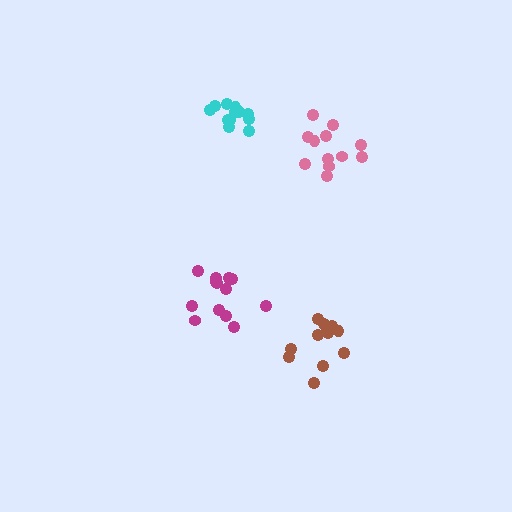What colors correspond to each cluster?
The clusters are colored: magenta, pink, brown, cyan.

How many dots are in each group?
Group 1: 13 dots, Group 2: 12 dots, Group 3: 12 dots, Group 4: 13 dots (50 total).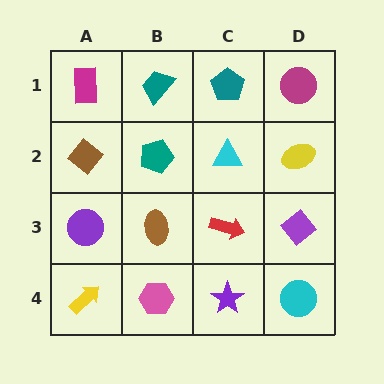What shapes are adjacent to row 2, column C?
A teal pentagon (row 1, column C), a red arrow (row 3, column C), a teal pentagon (row 2, column B), a yellow ellipse (row 2, column D).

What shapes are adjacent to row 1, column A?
A brown diamond (row 2, column A), a teal trapezoid (row 1, column B).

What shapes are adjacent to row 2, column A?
A magenta rectangle (row 1, column A), a purple circle (row 3, column A), a teal pentagon (row 2, column B).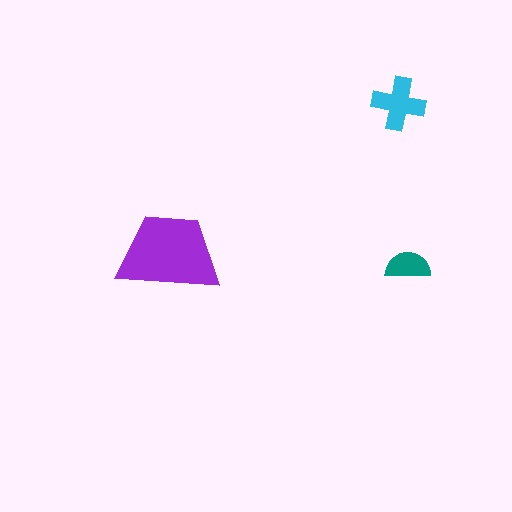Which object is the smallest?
The teal semicircle.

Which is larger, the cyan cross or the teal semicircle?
The cyan cross.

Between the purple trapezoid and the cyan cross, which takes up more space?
The purple trapezoid.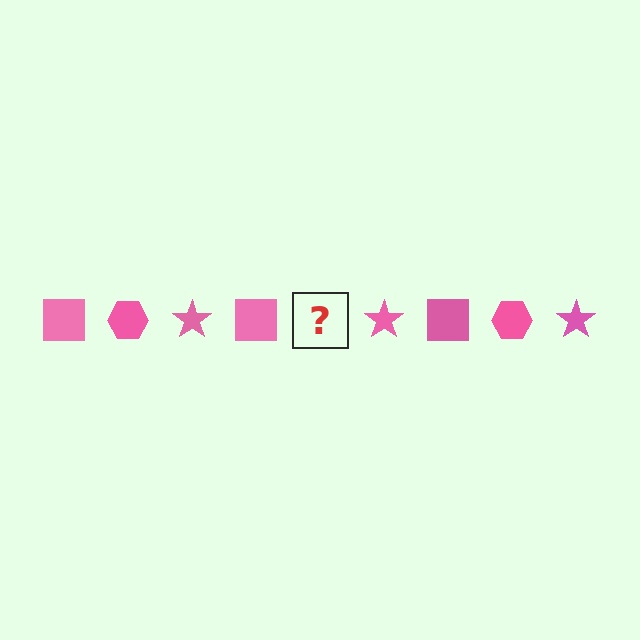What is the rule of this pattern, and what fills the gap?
The rule is that the pattern cycles through square, hexagon, star shapes in pink. The gap should be filled with a pink hexagon.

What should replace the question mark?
The question mark should be replaced with a pink hexagon.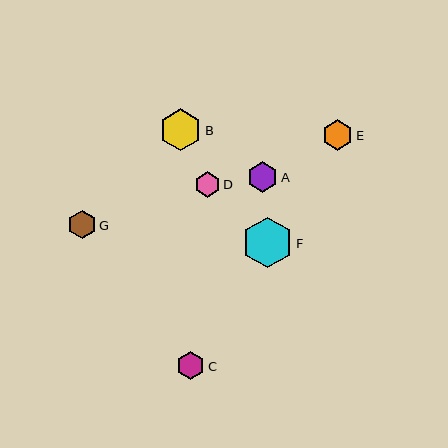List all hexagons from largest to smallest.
From largest to smallest: F, B, A, E, G, C, D.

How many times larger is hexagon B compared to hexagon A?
Hexagon B is approximately 1.4 times the size of hexagon A.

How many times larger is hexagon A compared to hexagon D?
Hexagon A is approximately 1.2 times the size of hexagon D.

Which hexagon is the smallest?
Hexagon D is the smallest with a size of approximately 25 pixels.